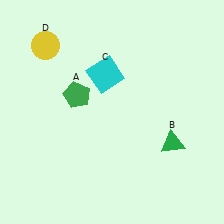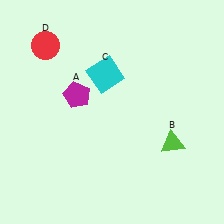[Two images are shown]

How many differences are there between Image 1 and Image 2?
There are 3 differences between the two images.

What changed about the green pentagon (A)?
In Image 1, A is green. In Image 2, it changed to magenta.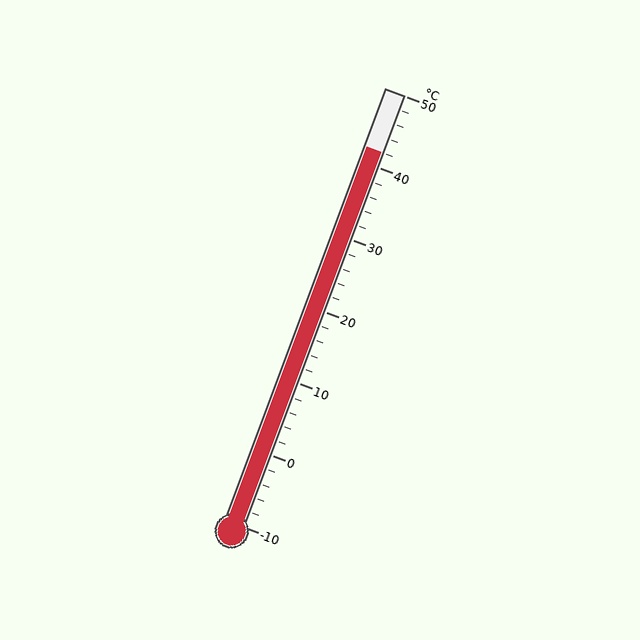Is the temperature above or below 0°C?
The temperature is above 0°C.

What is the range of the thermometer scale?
The thermometer scale ranges from -10°C to 50°C.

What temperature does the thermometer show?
The thermometer shows approximately 42°C.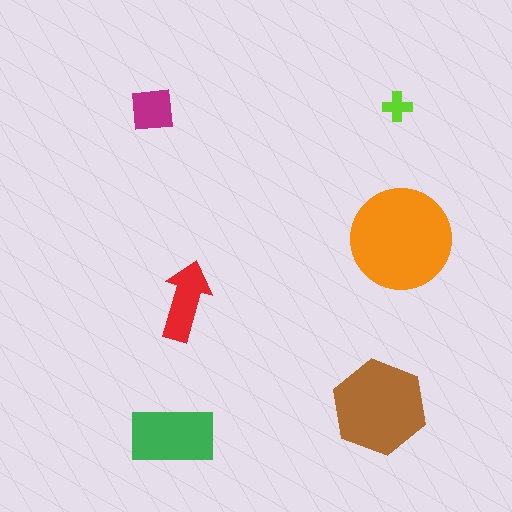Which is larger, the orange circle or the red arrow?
The orange circle.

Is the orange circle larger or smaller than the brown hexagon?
Larger.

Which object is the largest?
The orange circle.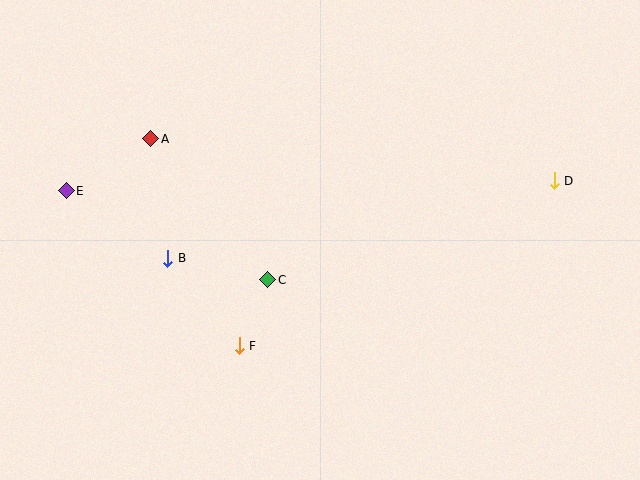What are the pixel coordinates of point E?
Point E is at (66, 191).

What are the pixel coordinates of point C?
Point C is at (268, 280).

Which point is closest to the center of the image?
Point C at (268, 280) is closest to the center.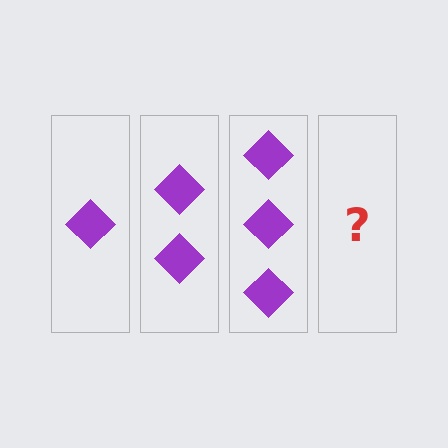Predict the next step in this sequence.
The next step is 4 diamonds.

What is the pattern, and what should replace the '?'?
The pattern is that each step adds one more diamond. The '?' should be 4 diamonds.